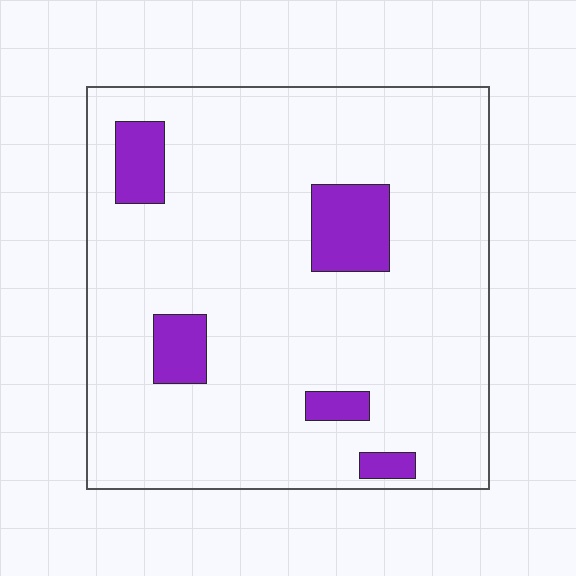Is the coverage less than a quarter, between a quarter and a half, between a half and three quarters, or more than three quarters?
Less than a quarter.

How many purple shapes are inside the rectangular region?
5.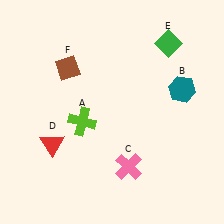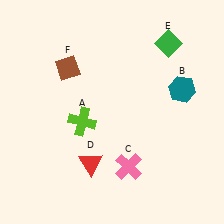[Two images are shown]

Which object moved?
The red triangle (D) moved right.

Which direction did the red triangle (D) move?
The red triangle (D) moved right.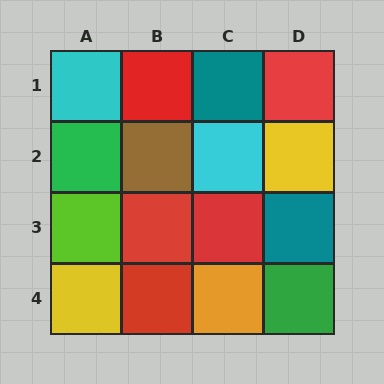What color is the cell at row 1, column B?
Red.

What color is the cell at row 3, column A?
Lime.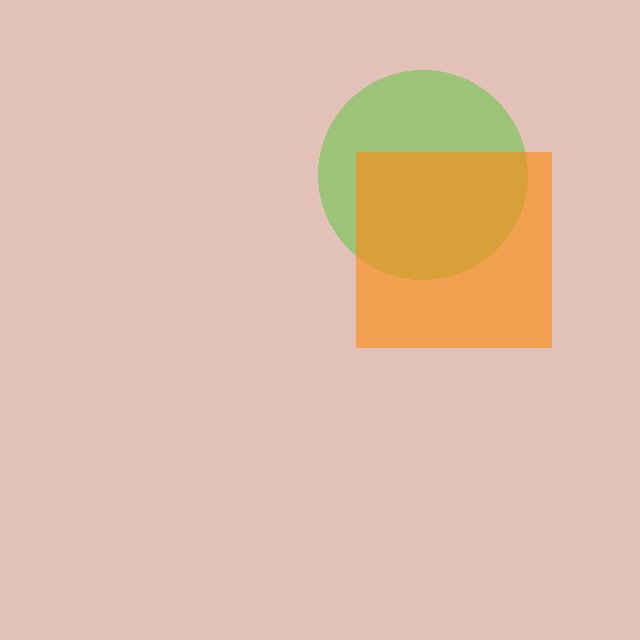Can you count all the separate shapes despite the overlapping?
Yes, there are 2 separate shapes.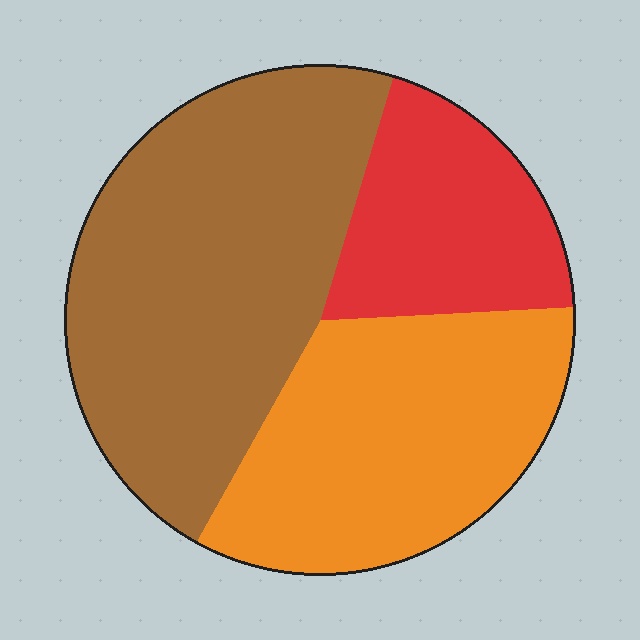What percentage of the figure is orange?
Orange covers 34% of the figure.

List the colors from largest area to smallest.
From largest to smallest: brown, orange, red.